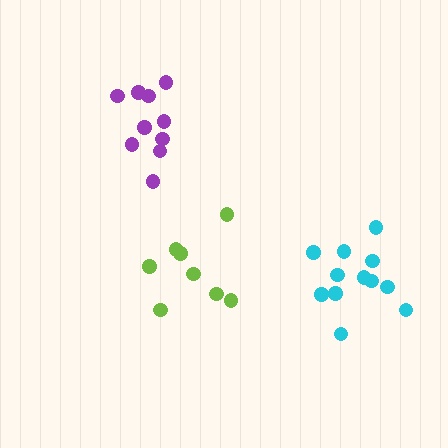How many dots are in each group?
Group 1: 12 dots, Group 2: 8 dots, Group 3: 10 dots (30 total).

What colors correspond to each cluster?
The clusters are colored: cyan, lime, purple.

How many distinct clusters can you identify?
There are 3 distinct clusters.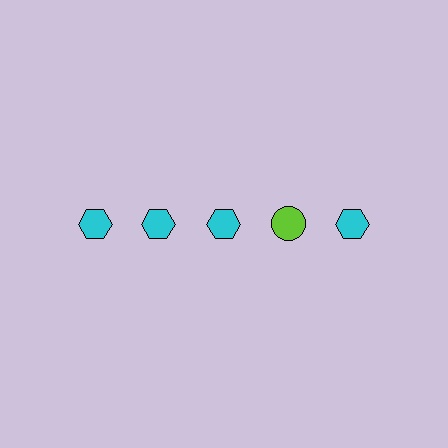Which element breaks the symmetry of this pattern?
The lime circle in the top row, second from right column breaks the symmetry. All other shapes are cyan hexagons.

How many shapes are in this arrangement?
There are 5 shapes arranged in a grid pattern.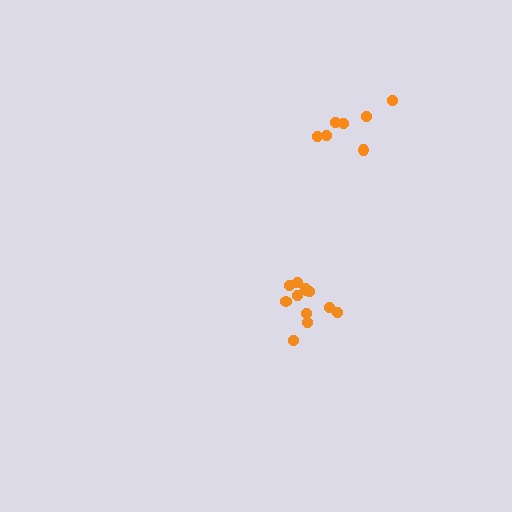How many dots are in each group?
Group 1: 7 dots, Group 2: 12 dots (19 total).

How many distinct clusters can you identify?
There are 2 distinct clusters.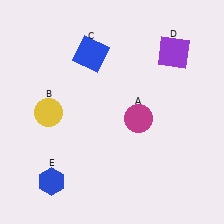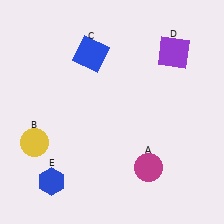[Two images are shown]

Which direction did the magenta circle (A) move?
The magenta circle (A) moved down.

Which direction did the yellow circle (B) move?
The yellow circle (B) moved down.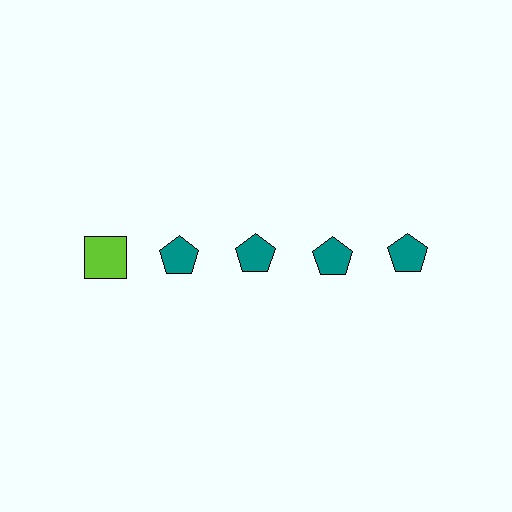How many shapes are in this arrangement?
There are 5 shapes arranged in a grid pattern.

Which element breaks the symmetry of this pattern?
The lime square in the top row, leftmost column breaks the symmetry. All other shapes are teal pentagons.